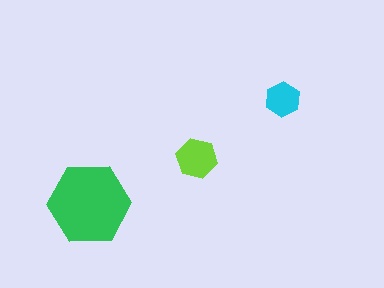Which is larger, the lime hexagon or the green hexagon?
The green one.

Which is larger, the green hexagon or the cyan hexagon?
The green one.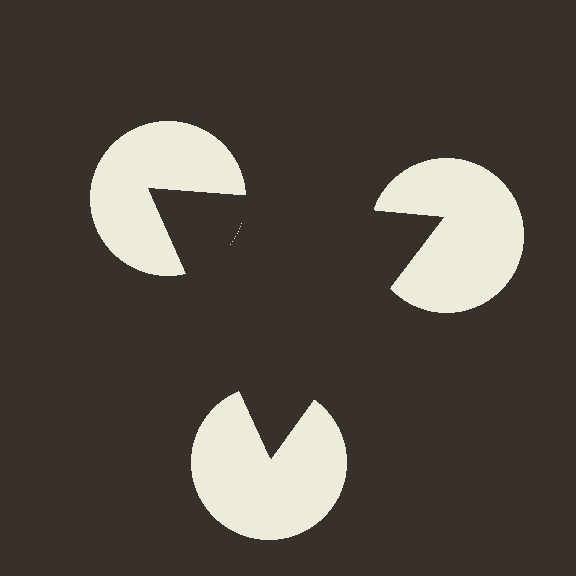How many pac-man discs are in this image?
There are 3 — one at each vertex of the illusory triangle.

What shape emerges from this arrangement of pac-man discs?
An illusory triangle — its edges are inferred from the aligned wedge cuts in the pac-man discs, not physically drawn.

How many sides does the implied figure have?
3 sides.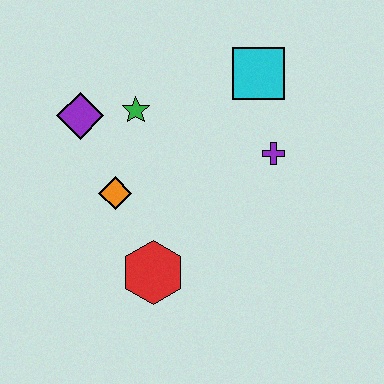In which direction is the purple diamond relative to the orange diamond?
The purple diamond is above the orange diamond.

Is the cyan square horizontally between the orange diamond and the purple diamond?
No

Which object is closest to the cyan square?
The purple cross is closest to the cyan square.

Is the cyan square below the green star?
No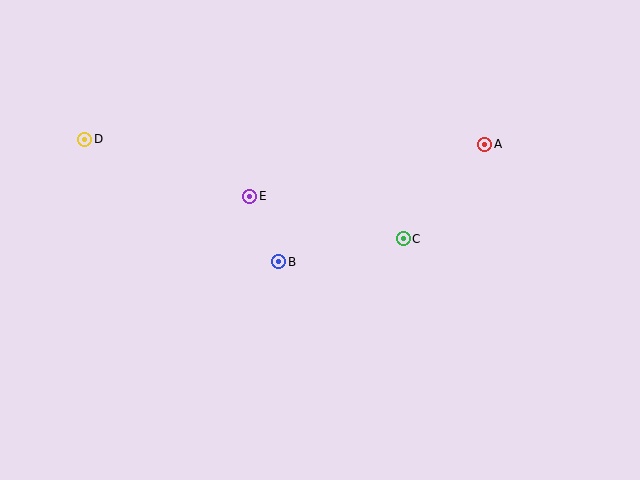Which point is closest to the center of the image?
Point B at (279, 262) is closest to the center.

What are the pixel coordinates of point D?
Point D is at (85, 139).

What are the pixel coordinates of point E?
Point E is at (250, 196).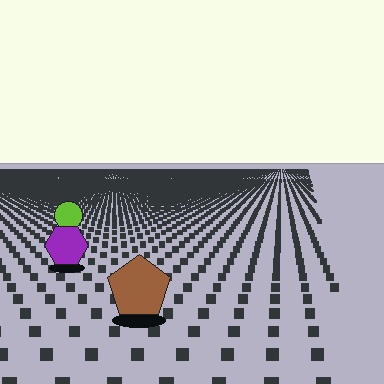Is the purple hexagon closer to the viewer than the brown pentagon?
No. The brown pentagon is closer — you can tell from the texture gradient: the ground texture is coarser near it.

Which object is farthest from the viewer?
The lime circle is farthest from the viewer. It appears smaller and the ground texture around it is denser.